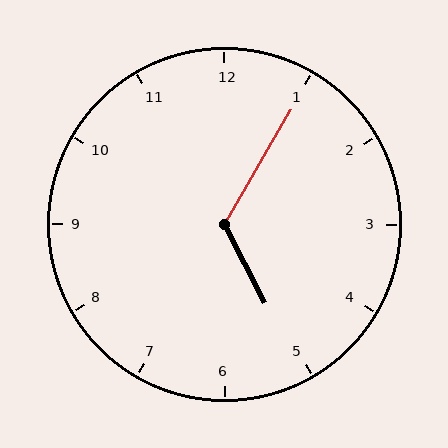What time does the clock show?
5:05.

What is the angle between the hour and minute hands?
Approximately 122 degrees.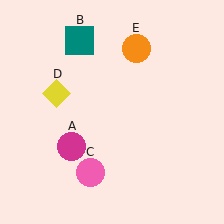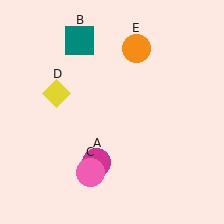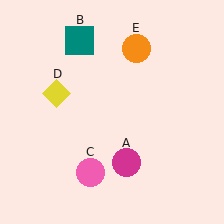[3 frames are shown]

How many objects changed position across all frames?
1 object changed position: magenta circle (object A).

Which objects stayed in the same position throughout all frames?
Teal square (object B) and pink circle (object C) and yellow diamond (object D) and orange circle (object E) remained stationary.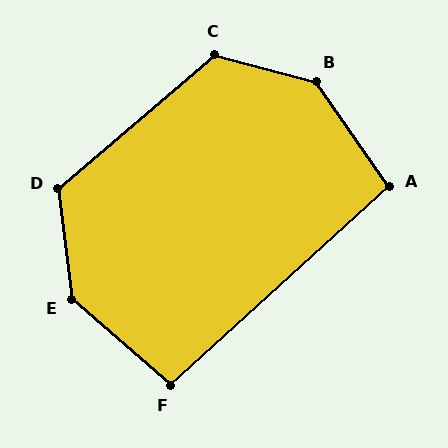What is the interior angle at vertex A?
Approximately 97 degrees (obtuse).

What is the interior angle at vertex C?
Approximately 124 degrees (obtuse).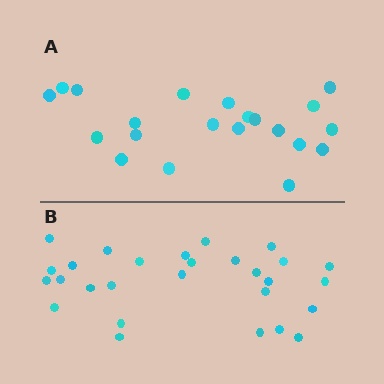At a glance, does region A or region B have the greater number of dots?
Region B (the bottom region) has more dots.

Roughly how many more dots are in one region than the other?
Region B has roughly 8 or so more dots than region A.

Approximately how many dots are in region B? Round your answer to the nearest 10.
About 30 dots. (The exact count is 28, which rounds to 30.)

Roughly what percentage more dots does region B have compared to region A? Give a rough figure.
About 35% more.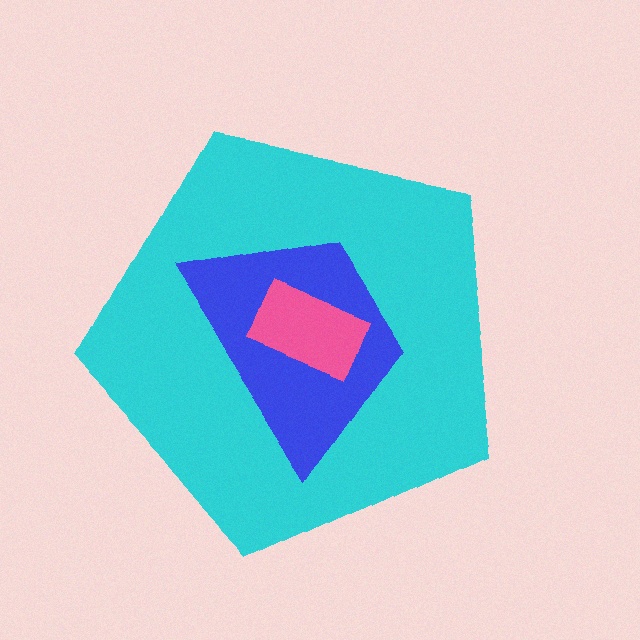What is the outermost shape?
The cyan pentagon.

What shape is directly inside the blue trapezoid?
The pink rectangle.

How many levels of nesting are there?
3.